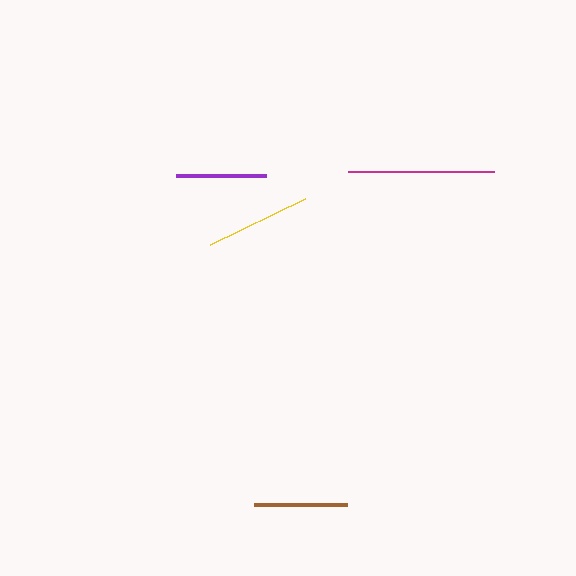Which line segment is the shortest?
The purple line is the shortest at approximately 90 pixels.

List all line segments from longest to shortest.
From longest to shortest: magenta, yellow, brown, purple.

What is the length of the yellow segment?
The yellow segment is approximately 105 pixels long.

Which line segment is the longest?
The magenta line is the longest at approximately 146 pixels.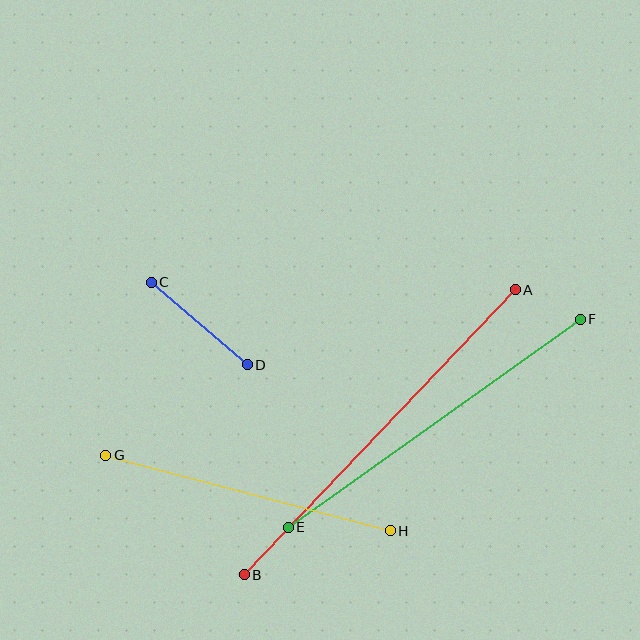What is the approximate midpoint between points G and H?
The midpoint is at approximately (248, 493) pixels.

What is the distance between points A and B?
The distance is approximately 393 pixels.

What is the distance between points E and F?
The distance is approximately 359 pixels.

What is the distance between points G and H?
The distance is approximately 294 pixels.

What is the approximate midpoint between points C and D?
The midpoint is at approximately (199, 323) pixels.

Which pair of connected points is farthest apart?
Points A and B are farthest apart.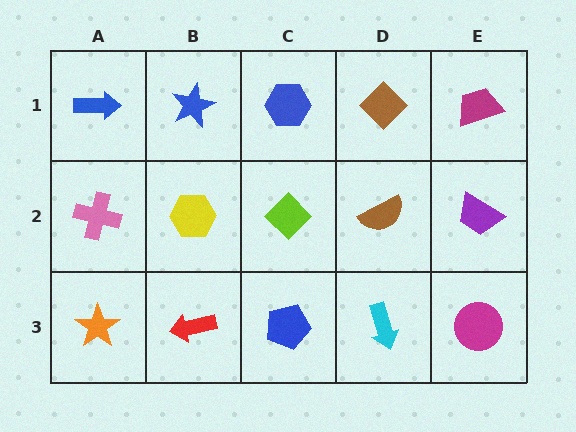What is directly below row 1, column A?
A pink cross.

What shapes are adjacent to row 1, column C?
A lime diamond (row 2, column C), a blue star (row 1, column B), a brown diamond (row 1, column D).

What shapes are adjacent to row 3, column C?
A lime diamond (row 2, column C), a red arrow (row 3, column B), a cyan arrow (row 3, column D).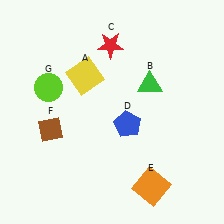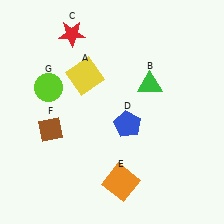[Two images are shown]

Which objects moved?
The objects that moved are: the red star (C), the orange square (E).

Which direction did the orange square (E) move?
The orange square (E) moved left.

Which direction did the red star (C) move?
The red star (C) moved left.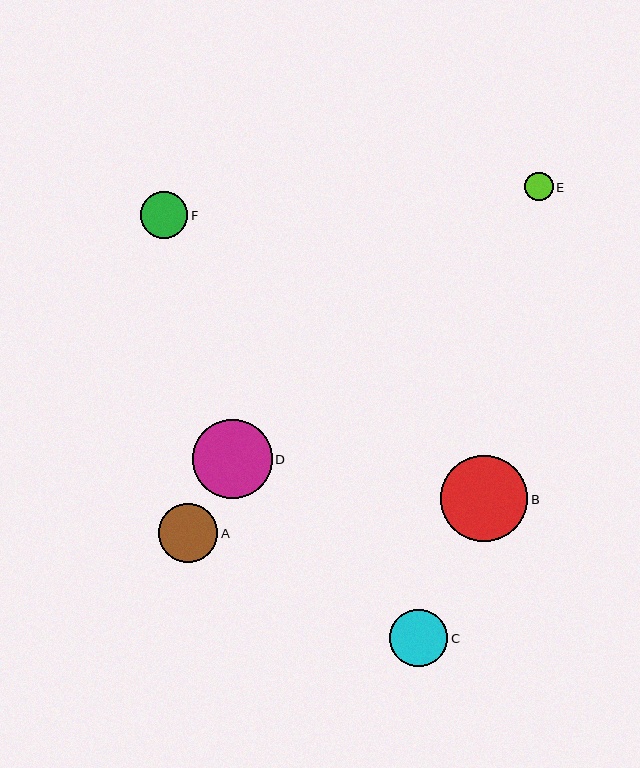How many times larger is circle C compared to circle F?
Circle C is approximately 1.2 times the size of circle F.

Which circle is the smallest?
Circle E is the smallest with a size of approximately 28 pixels.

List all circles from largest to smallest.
From largest to smallest: B, D, A, C, F, E.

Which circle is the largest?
Circle B is the largest with a size of approximately 87 pixels.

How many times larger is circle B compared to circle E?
Circle B is approximately 3.1 times the size of circle E.